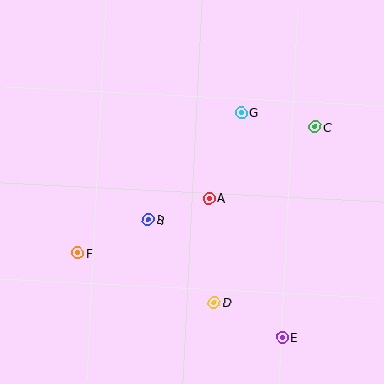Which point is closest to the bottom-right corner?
Point E is closest to the bottom-right corner.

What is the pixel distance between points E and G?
The distance between E and G is 229 pixels.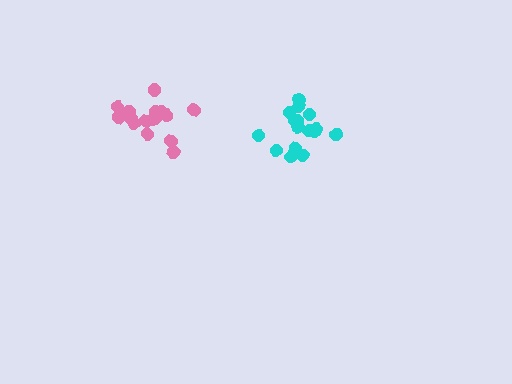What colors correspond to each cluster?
The clusters are colored: cyan, pink.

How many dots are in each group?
Group 1: 17 dots, Group 2: 16 dots (33 total).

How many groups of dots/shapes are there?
There are 2 groups.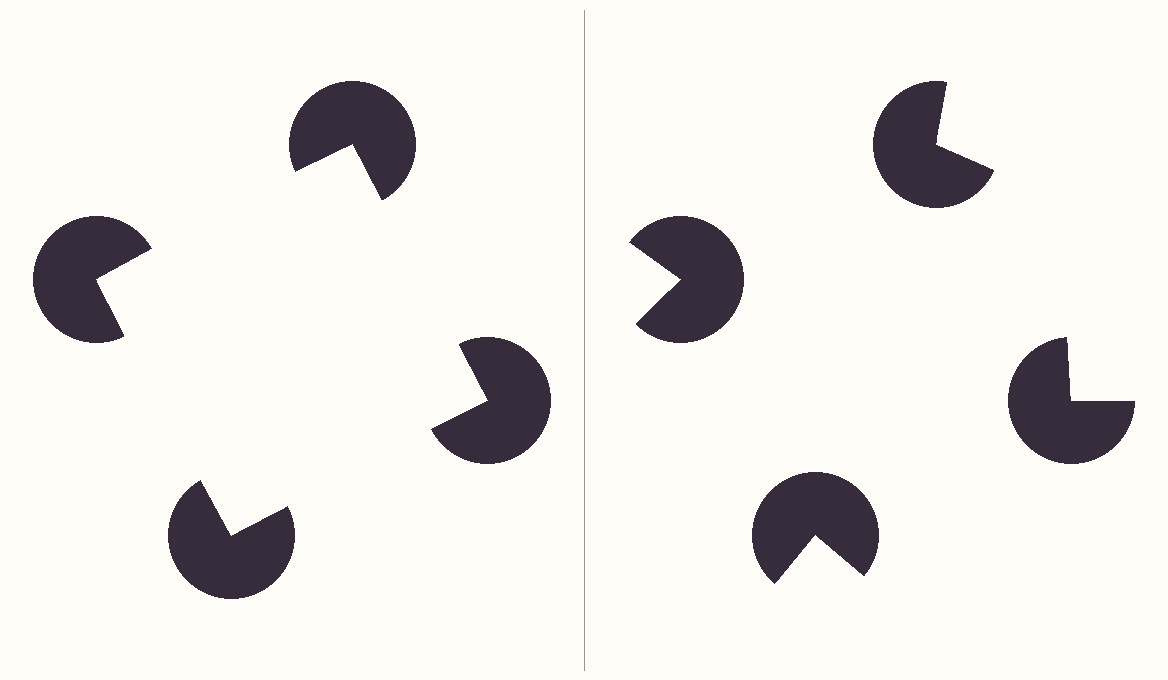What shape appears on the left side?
An illusory square.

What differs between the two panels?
The pac-man discs are positioned identically on both sides; only the wedge orientations differ. On the left they align to a square; on the right they are misaligned.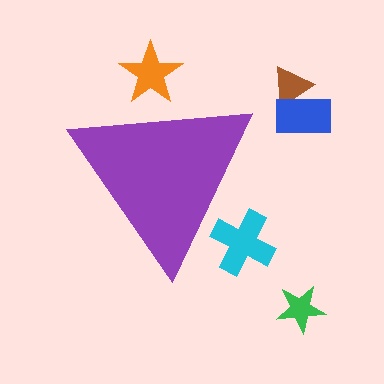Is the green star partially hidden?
No, the green star is fully visible.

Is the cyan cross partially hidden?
Yes, the cyan cross is partially hidden behind the purple triangle.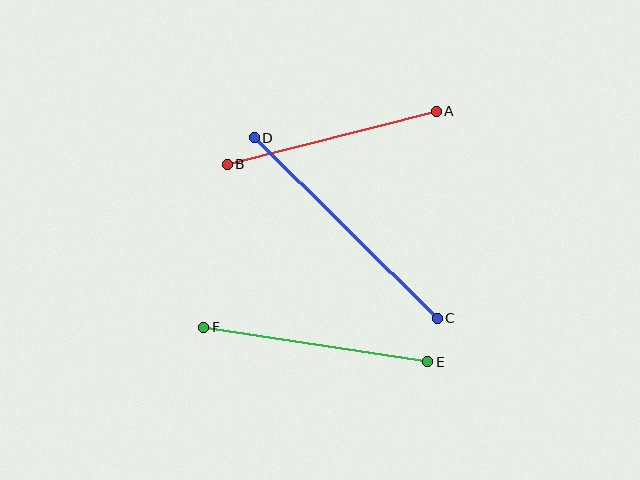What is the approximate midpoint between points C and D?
The midpoint is at approximately (346, 228) pixels.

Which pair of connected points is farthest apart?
Points C and D are farthest apart.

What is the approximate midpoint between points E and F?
The midpoint is at approximately (316, 345) pixels.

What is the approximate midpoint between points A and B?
The midpoint is at approximately (332, 138) pixels.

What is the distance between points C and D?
The distance is approximately 257 pixels.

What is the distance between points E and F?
The distance is approximately 227 pixels.